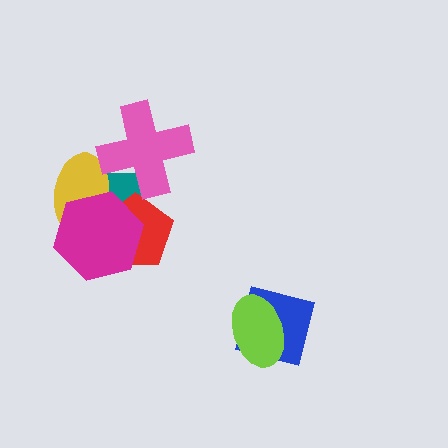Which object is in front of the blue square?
The lime ellipse is in front of the blue square.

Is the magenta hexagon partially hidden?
No, no other shape covers it.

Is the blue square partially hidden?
Yes, it is partially covered by another shape.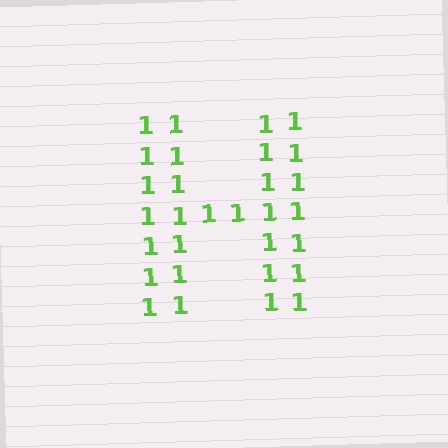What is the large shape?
The large shape is the letter H.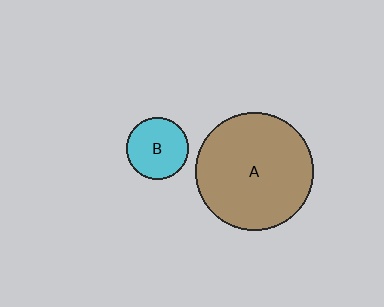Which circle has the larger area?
Circle A (brown).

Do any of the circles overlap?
No, none of the circles overlap.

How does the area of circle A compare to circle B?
Approximately 3.6 times.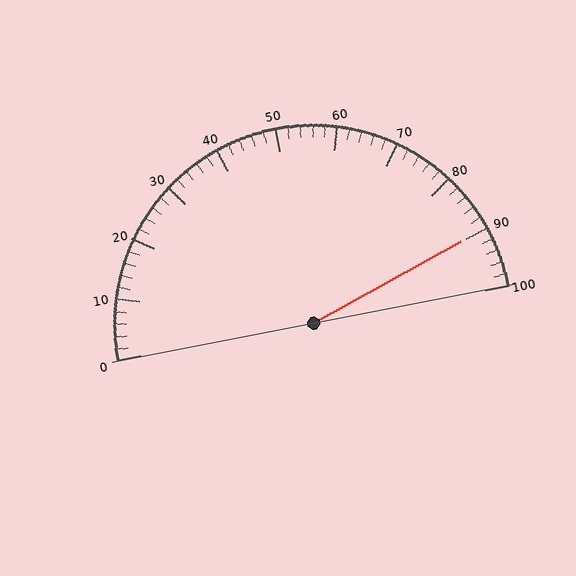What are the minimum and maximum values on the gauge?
The gauge ranges from 0 to 100.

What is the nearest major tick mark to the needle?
The nearest major tick mark is 90.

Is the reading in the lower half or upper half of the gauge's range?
The reading is in the upper half of the range (0 to 100).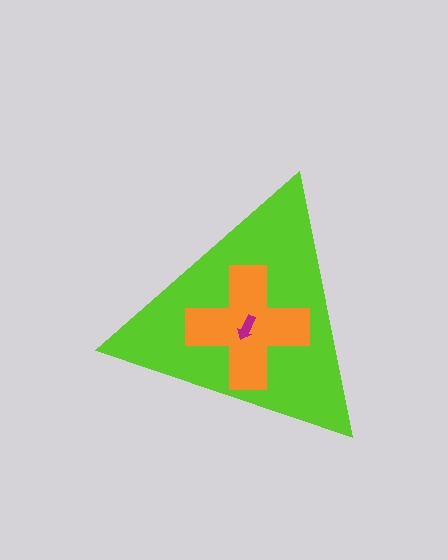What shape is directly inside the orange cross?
The magenta arrow.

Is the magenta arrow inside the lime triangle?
Yes.